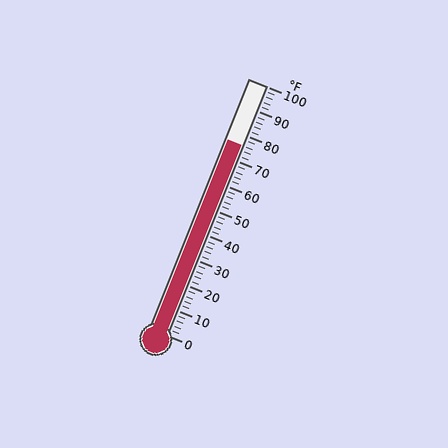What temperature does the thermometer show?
The thermometer shows approximately 76°F.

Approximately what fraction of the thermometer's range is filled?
The thermometer is filled to approximately 75% of its range.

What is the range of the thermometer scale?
The thermometer scale ranges from 0°F to 100°F.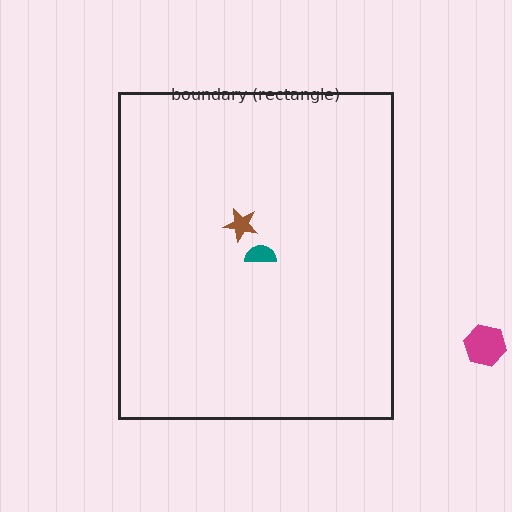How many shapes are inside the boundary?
2 inside, 1 outside.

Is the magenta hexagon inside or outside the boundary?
Outside.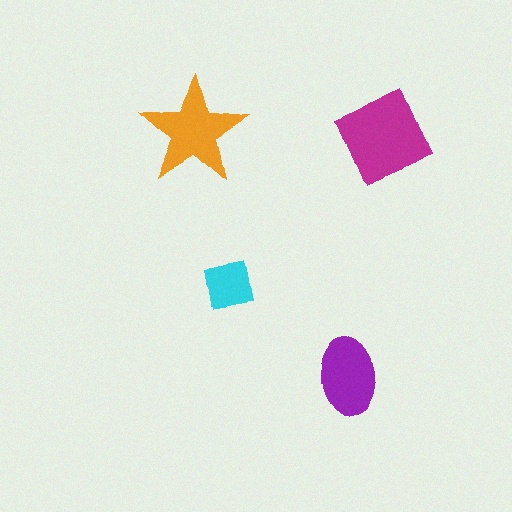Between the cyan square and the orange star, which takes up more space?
The orange star.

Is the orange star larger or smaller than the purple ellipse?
Larger.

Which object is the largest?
The magenta diamond.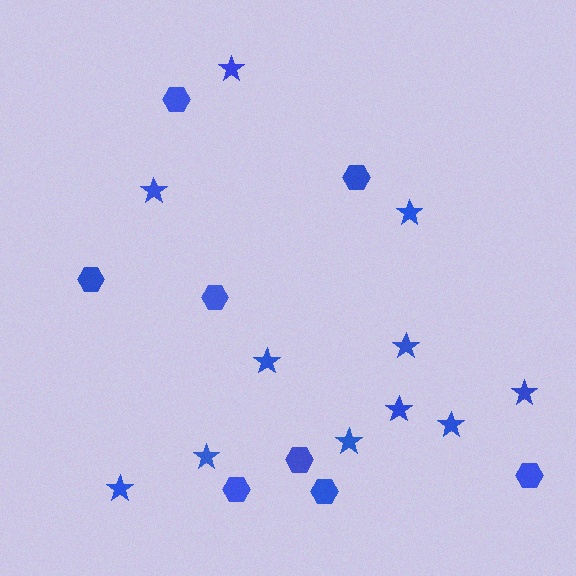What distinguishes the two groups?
There are 2 groups: one group of hexagons (8) and one group of stars (11).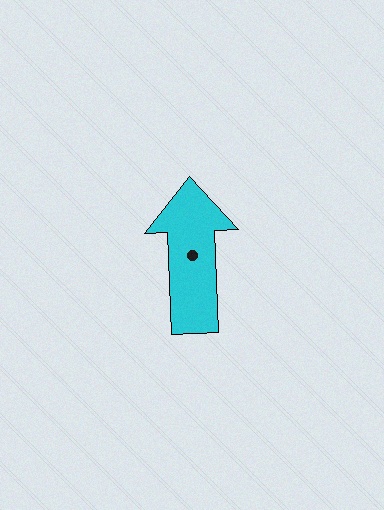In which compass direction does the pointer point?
North.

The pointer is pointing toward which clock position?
Roughly 12 o'clock.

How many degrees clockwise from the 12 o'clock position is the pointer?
Approximately 358 degrees.